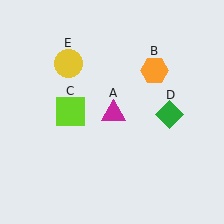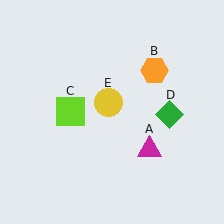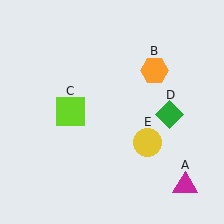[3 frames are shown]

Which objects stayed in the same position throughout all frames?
Orange hexagon (object B) and lime square (object C) and green diamond (object D) remained stationary.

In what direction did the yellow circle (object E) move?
The yellow circle (object E) moved down and to the right.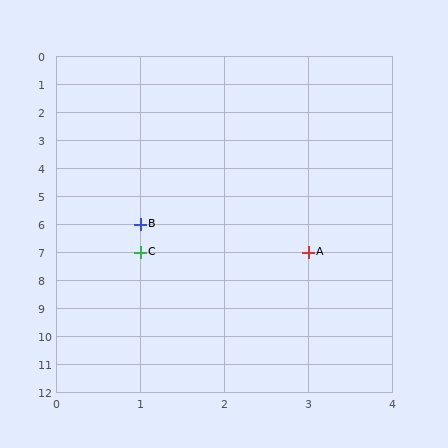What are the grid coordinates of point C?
Point C is at grid coordinates (1, 7).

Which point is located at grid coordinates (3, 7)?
Point A is at (3, 7).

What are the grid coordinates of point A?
Point A is at grid coordinates (3, 7).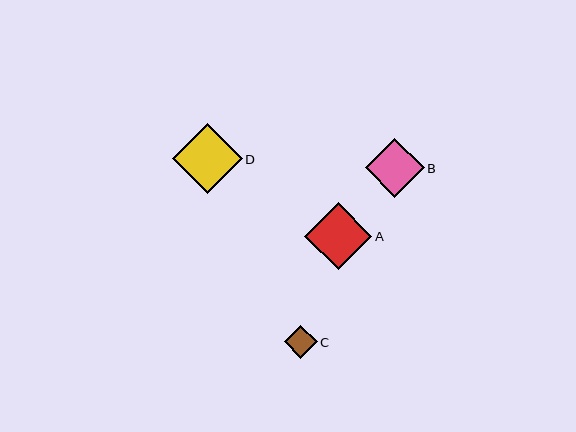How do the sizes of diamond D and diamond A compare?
Diamond D and diamond A are approximately the same size.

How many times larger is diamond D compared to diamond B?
Diamond D is approximately 1.2 times the size of diamond B.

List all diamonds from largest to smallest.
From largest to smallest: D, A, B, C.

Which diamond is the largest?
Diamond D is the largest with a size of approximately 70 pixels.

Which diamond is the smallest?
Diamond C is the smallest with a size of approximately 33 pixels.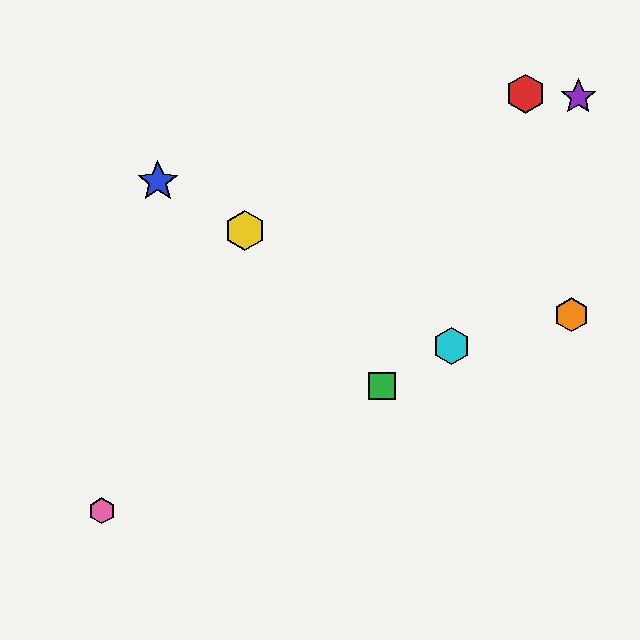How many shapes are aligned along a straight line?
3 shapes (the blue star, the yellow hexagon, the cyan hexagon) are aligned along a straight line.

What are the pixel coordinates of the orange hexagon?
The orange hexagon is at (572, 315).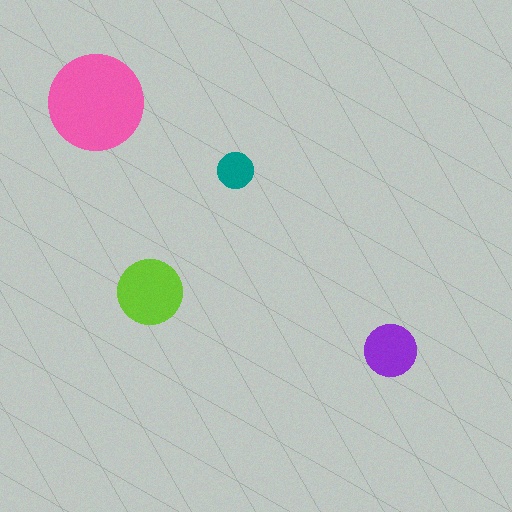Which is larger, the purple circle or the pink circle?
The pink one.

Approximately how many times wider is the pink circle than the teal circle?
About 2.5 times wider.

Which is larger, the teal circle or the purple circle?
The purple one.